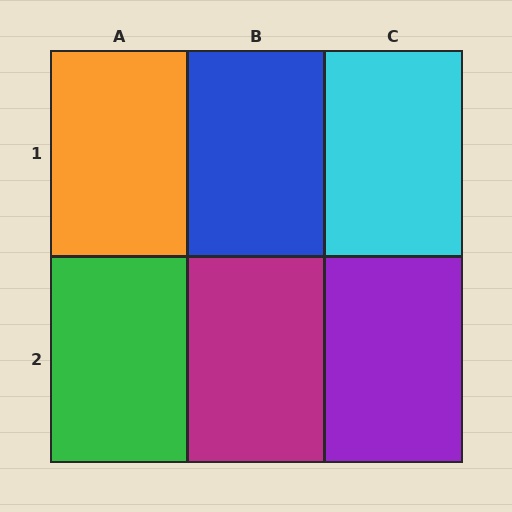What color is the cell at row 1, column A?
Orange.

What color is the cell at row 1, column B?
Blue.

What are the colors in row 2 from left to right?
Green, magenta, purple.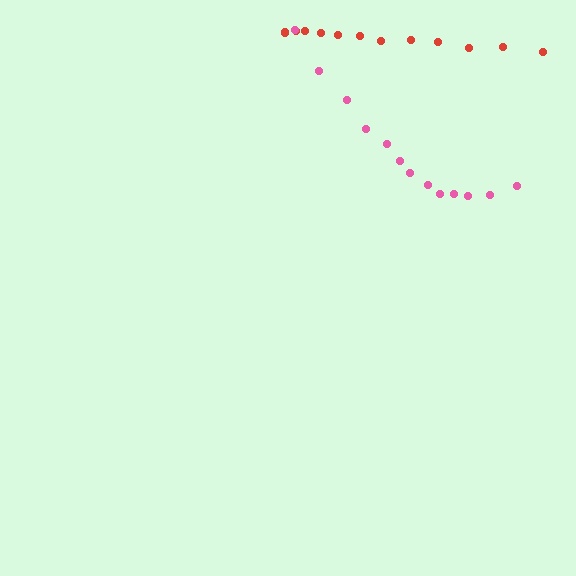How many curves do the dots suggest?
There are 2 distinct paths.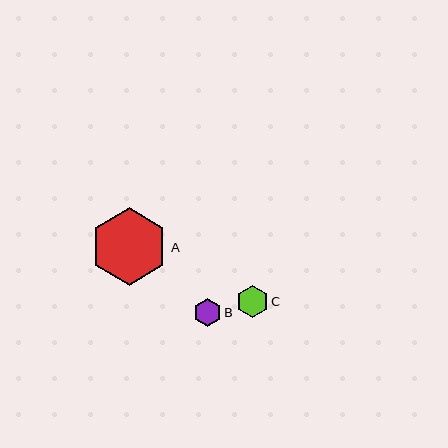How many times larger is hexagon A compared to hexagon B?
Hexagon A is approximately 2.7 times the size of hexagon B.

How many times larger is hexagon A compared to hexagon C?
Hexagon A is approximately 2.4 times the size of hexagon C.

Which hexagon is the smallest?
Hexagon B is the smallest with a size of approximately 28 pixels.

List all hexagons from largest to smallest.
From largest to smallest: A, C, B.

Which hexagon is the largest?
Hexagon A is the largest with a size of approximately 77 pixels.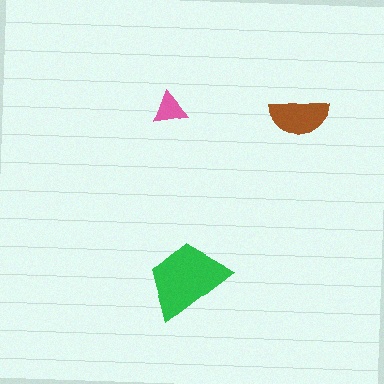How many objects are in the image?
There are 3 objects in the image.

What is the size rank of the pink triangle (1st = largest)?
3rd.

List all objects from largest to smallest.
The green trapezoid, the brown semicircle, the pink triangle.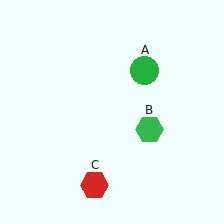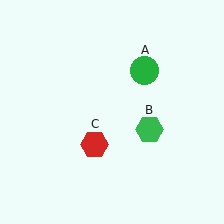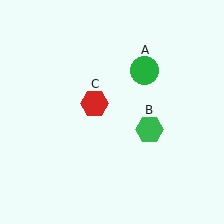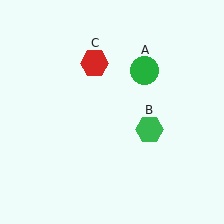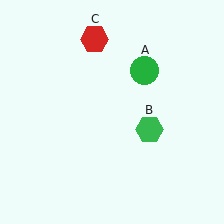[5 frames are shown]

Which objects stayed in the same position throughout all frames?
Green circle (object A) and green hexagon (object B) remained stationary.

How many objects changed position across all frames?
1 object changed position: red hexagon (object C).